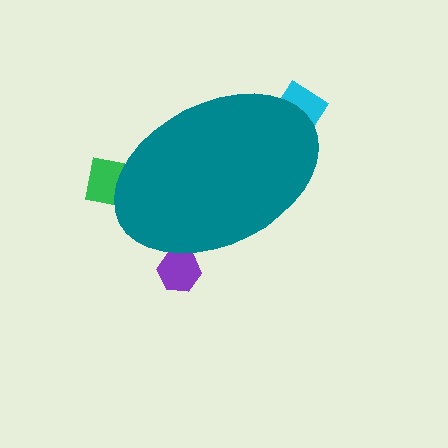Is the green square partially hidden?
Yes, the green square is partially hidden behind the teal ellipse.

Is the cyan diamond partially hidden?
Yes, the cyan diamond is partially hidden behind the teal ellipse.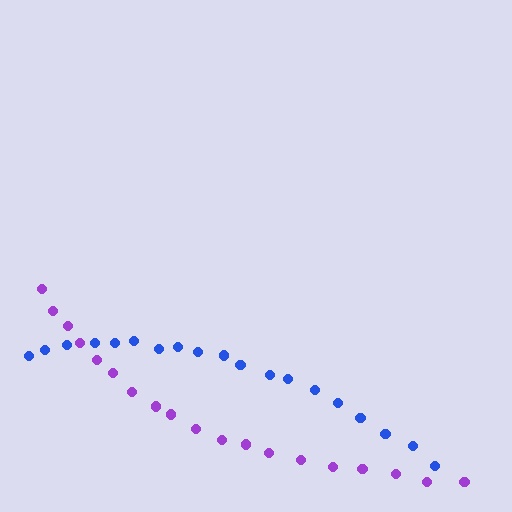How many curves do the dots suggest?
There are 2 distinct paths.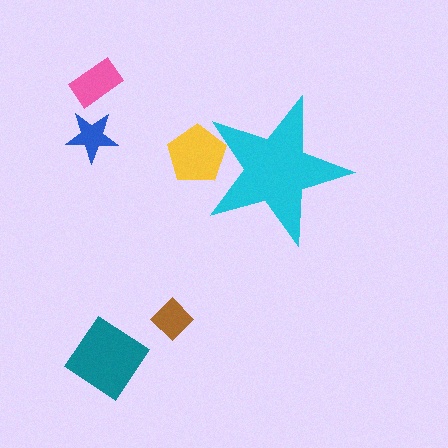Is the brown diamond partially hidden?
No, the brown diamond is fully visible.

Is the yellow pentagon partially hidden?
Yes, the yellow pentagon is partially hidden behind the cyan star.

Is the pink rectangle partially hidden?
No, the pink rectangle is fully visible.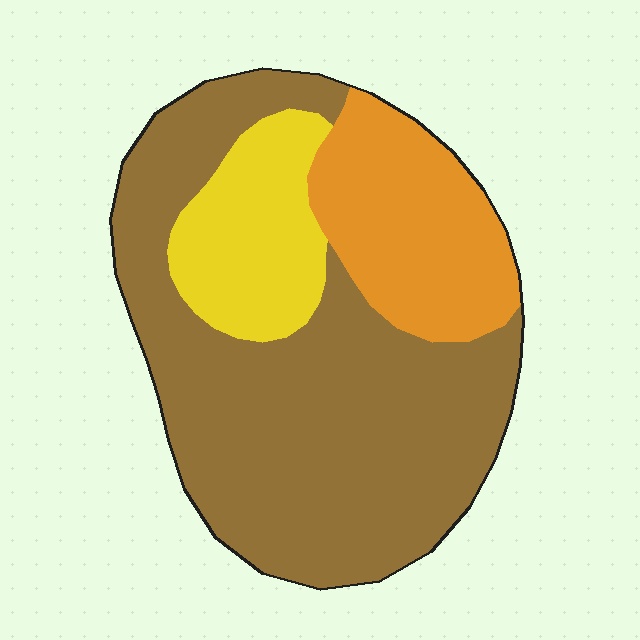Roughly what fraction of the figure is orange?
Orange covers around 20% of the figure.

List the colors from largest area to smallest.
From largest to smallest: brown, orange, yellow.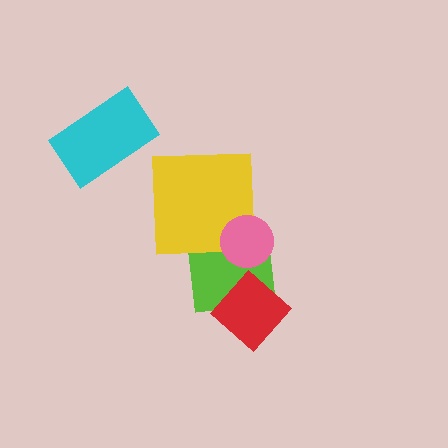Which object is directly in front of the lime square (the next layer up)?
The red diamond is directly in front of the lime square.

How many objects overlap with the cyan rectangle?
0 objects overlap with the cyan rectangle.